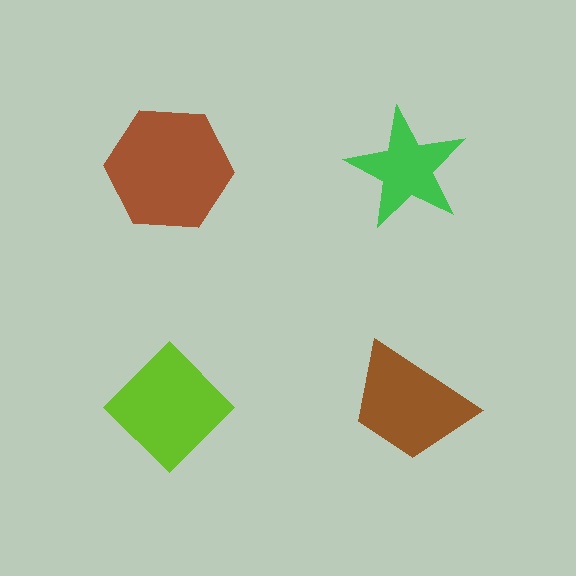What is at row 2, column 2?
A brown trapezoid.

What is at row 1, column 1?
A brown hexagon.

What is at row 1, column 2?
A green star.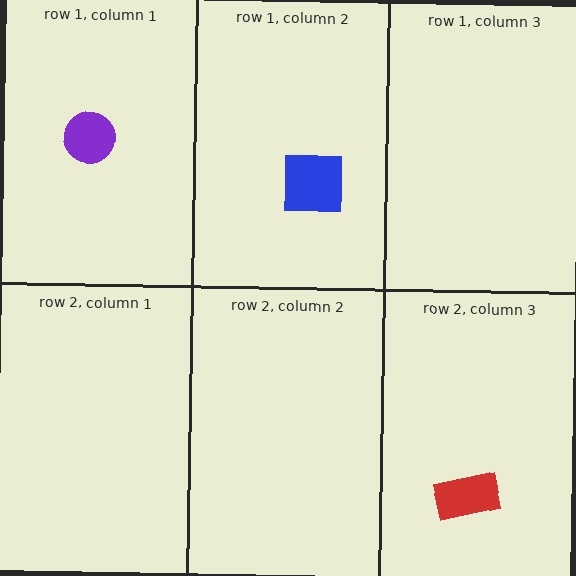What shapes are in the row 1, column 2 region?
The blue square.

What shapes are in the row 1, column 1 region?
The purple circle.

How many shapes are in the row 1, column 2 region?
1.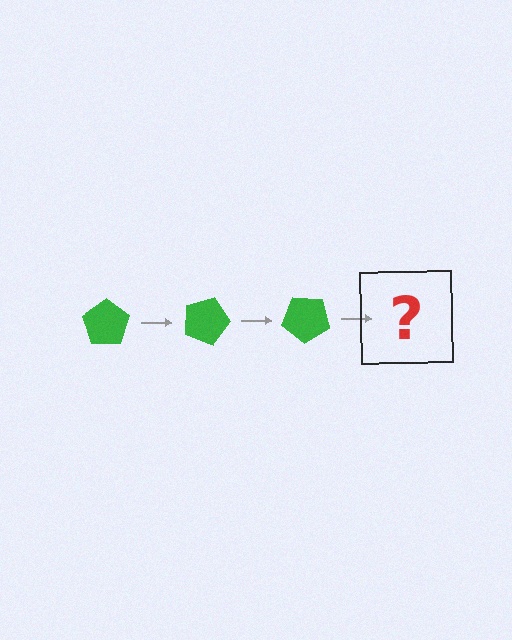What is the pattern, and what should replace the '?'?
The pattern is that the pentagon rotates 20 degrees each step. The '?' should be a green pentagon rotated 60 degrees.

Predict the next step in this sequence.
The next step is a green pentagon rotated 60 degrees.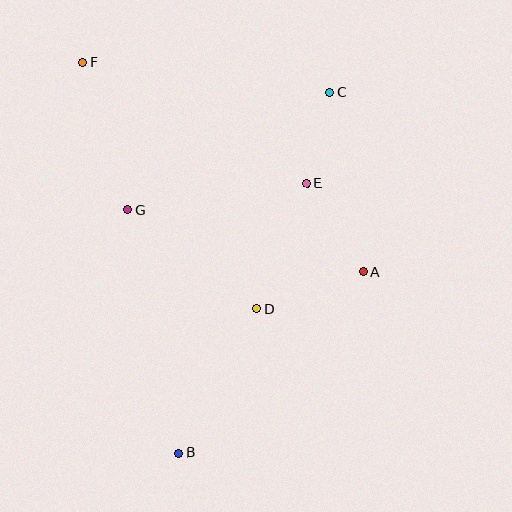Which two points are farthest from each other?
Points B and F are farthest from each other.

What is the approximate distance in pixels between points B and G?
The distance between B and G is approximately 248 pixels.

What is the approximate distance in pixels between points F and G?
The distance between F and G is approximately 154 pixels.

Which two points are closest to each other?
Points C and E are closest to each other.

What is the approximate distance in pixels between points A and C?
The distance between A and C is approximately 183 pixels.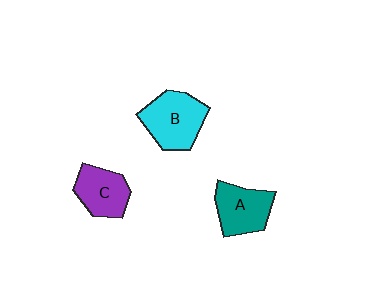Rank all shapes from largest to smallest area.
From largest to smallest: B (cyan), A (teal), C (purple).